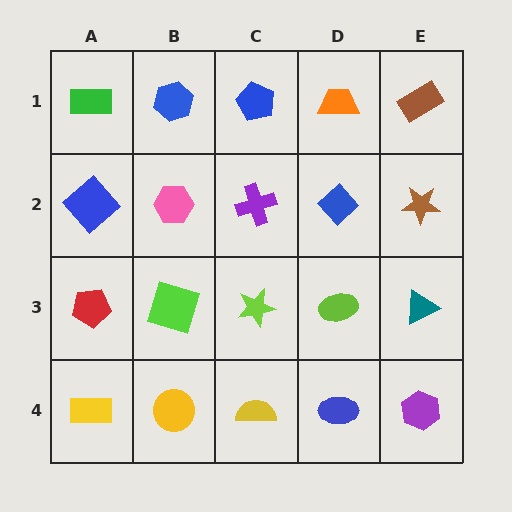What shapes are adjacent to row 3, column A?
A blue diamond (row 2, column A), a yellow rectangle (row 4, column A), a lime square (row 3, column B).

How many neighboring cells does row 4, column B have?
3.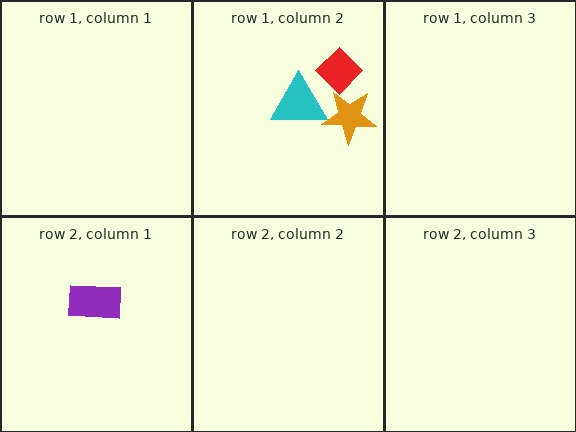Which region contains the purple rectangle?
The row 2, column 1 region.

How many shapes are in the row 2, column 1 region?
1.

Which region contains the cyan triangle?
The row 1, column 2 region.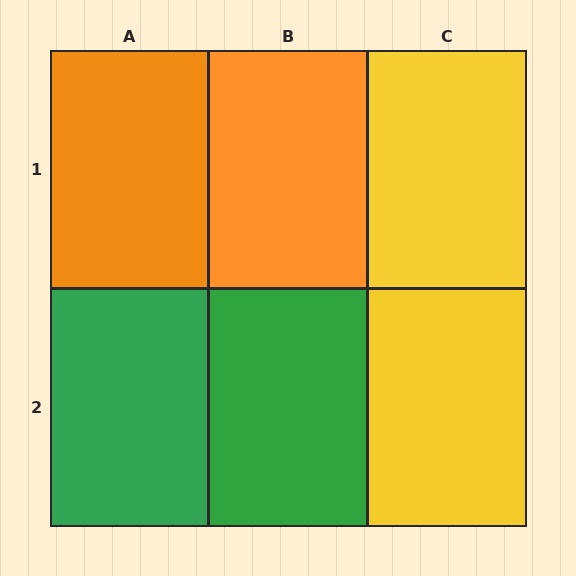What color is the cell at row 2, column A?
Green.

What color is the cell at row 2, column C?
Yellow.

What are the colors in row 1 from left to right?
Orange, orange, yellow.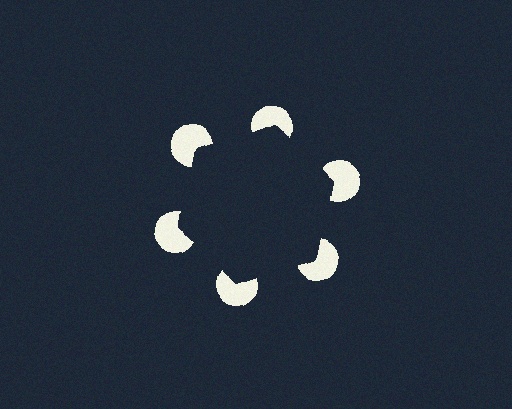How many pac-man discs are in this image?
There are 6 — one at each vertex of the illusory hexagon.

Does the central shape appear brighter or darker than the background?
It typically appears slightly darker than the background, even though no actual brightness change is drawn.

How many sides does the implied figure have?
6 sides.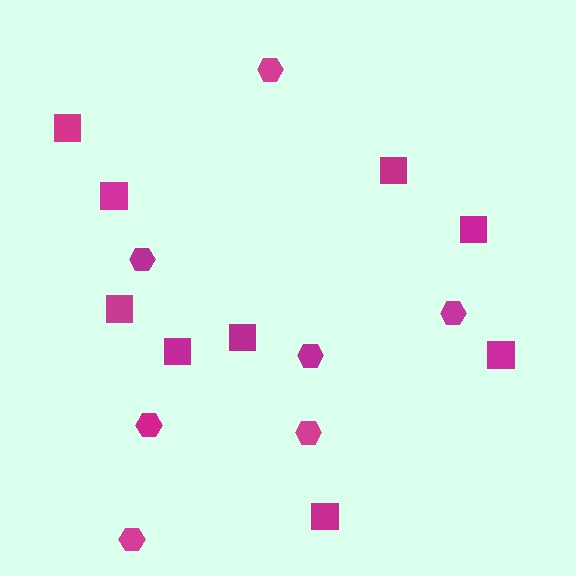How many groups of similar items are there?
There are 2 groups: one group of hexagons (7) and one group of squares (9).